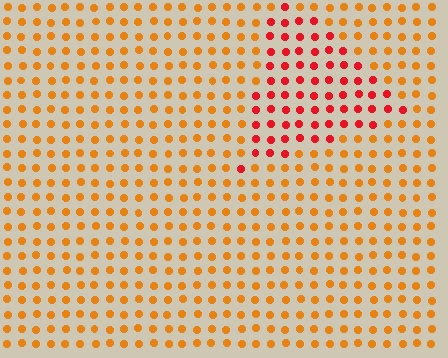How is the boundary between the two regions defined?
The boundary is defined purely by a slight shift in hue (about 36 degrees). Spacing, size, and orientation are identical on both sides.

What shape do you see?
I see a triangle.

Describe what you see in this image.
The image is filled with small orange elements in a uniform arrangement. A triangle-shaped region is visible where the elements are tinted to a slightly different hue, forming a subtle color boundary.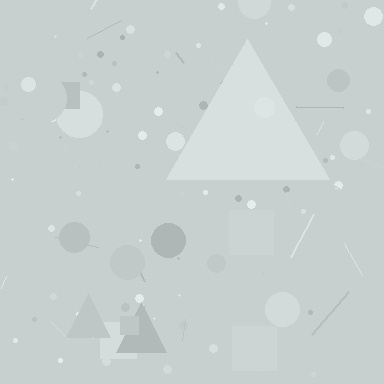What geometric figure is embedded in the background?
A triangle is embedded in the background.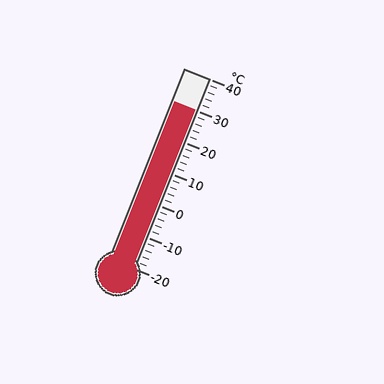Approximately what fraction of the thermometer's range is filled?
The thermometer is filled to approximately 85% of its range.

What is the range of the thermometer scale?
The thermometer scale ranges from -20°C to 40°C.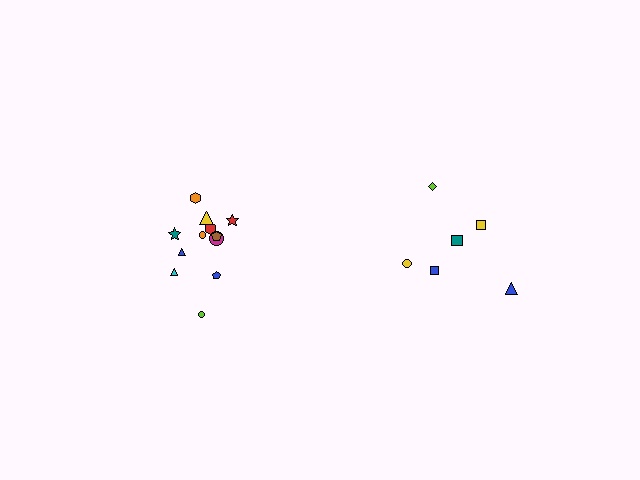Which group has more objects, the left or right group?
The left group.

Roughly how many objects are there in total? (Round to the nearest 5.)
Roughly 20 objects in total.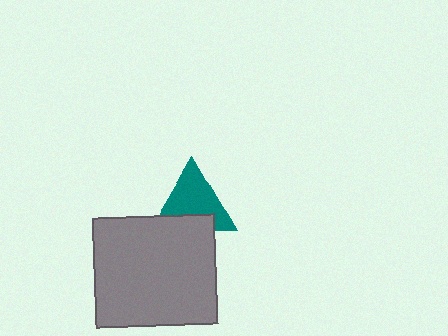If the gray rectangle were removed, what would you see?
You would see the complete teal triangle.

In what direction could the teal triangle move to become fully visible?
The teal triangle could move up. That would shift it out from behind the gray rectangle entirely.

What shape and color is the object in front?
The object in front is a gray rectangle.